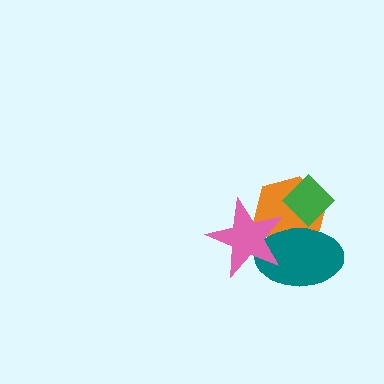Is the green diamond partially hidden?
No, no other shape covers it.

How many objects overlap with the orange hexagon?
3 objects overlap with the orange hexagon.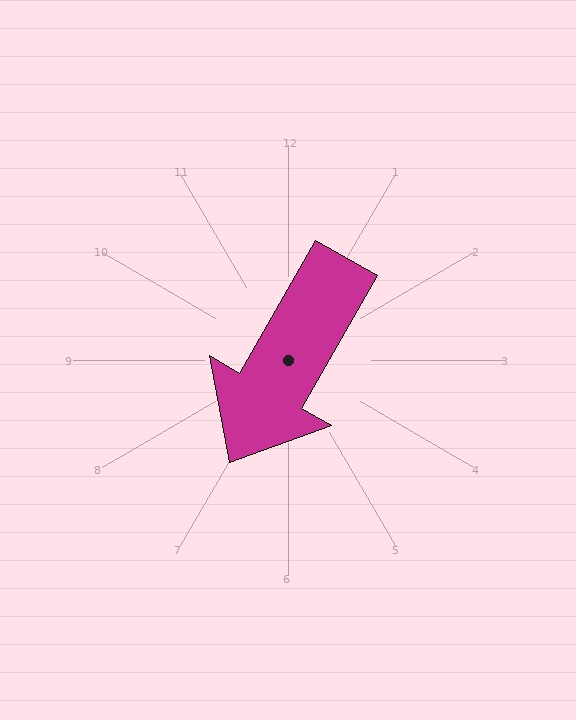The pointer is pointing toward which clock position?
Roughly 7 o'clock.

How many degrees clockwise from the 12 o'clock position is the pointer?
Approximately 210 degrees.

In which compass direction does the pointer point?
Southwest.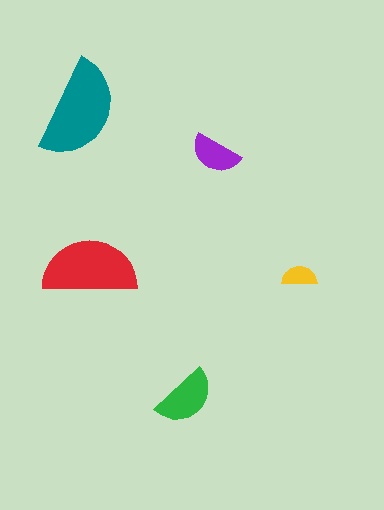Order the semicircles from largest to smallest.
the teal one, the red one, the green one, the purple one, the yellow one.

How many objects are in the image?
There are 5 objects in the image.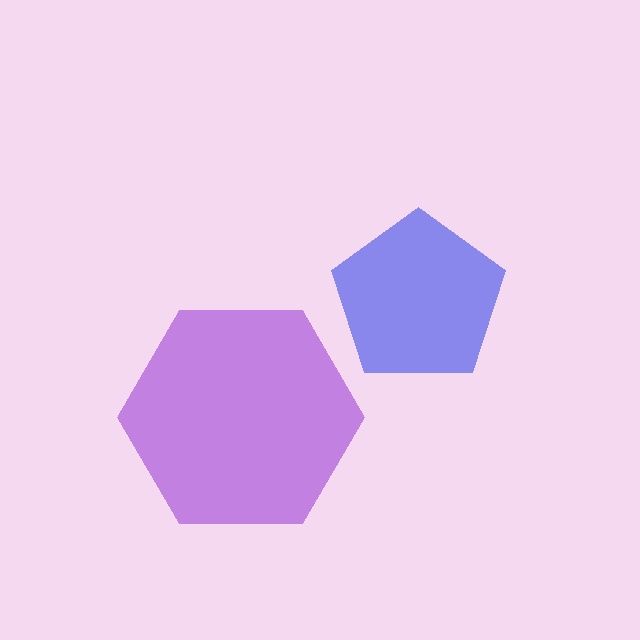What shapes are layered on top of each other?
The layered shapes are: a blue pentagon, a purple hexagon.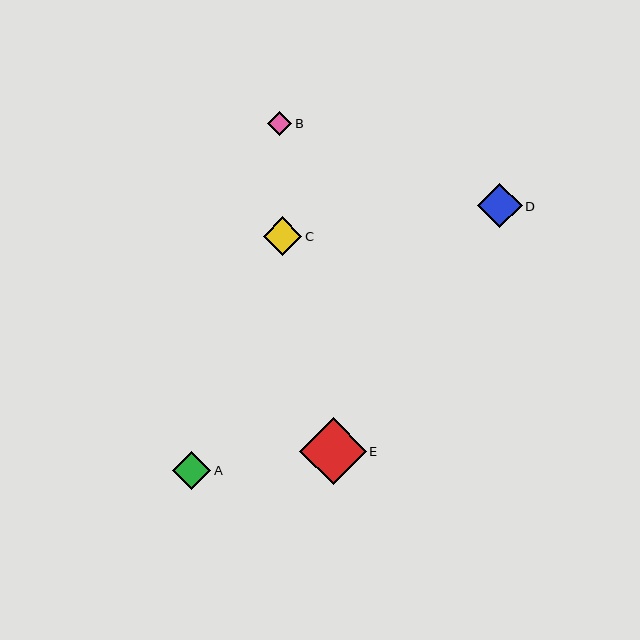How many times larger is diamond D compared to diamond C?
Diamond D is approximately 1.2 times the size of diamond C.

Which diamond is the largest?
Diamond E is the largest with a size of approximately 67 pixels.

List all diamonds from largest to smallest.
From largest to smallest: E, D, C, A, B.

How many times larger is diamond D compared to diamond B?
Diamond D is approximately 1.8 times the size of diamond B.